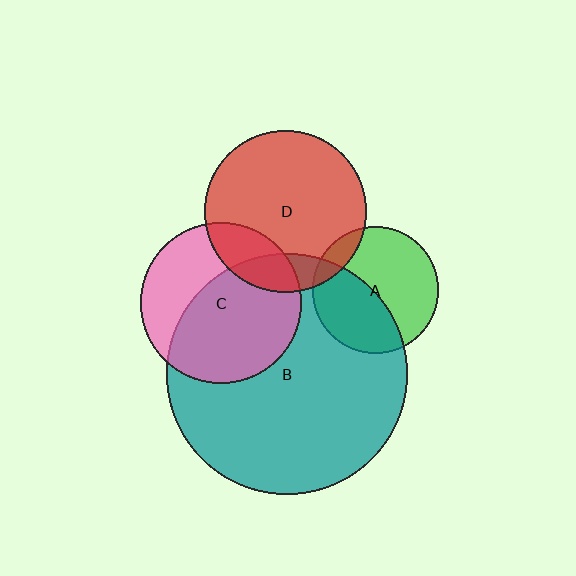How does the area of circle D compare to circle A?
Approximately 1.6 times.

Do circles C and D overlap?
Yes.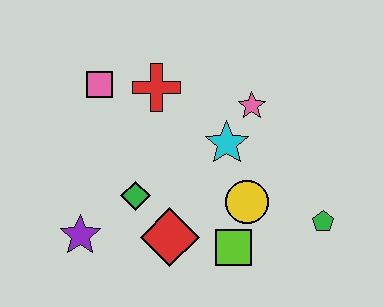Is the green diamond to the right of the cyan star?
No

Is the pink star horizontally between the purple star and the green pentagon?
Yes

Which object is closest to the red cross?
The pink square is closest to the red cross.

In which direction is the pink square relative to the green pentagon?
The pink square is to the left of the green pentagon.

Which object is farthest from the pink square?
The green pentagon is farthest from the pink square.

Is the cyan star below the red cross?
Yes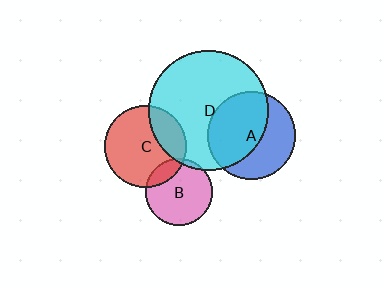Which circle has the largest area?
Circle D (cyan).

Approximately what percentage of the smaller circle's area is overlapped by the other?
Approximately 25%.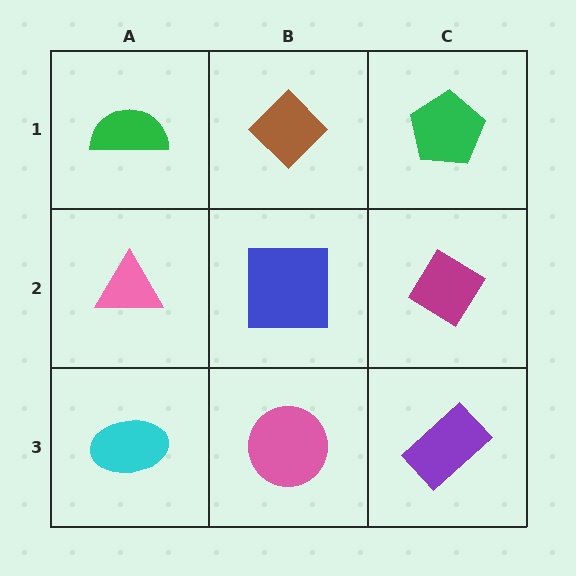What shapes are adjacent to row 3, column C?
A magenta diamond (row 2, column C), a pink circle (row 3, column B).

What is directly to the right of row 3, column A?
A pink circle.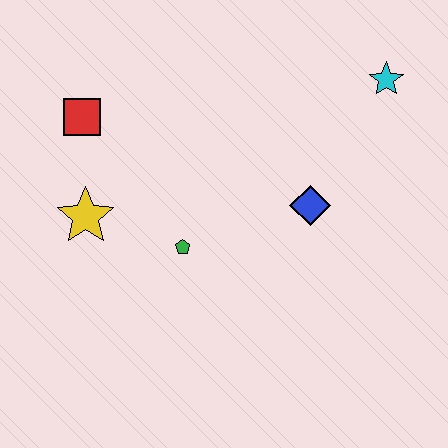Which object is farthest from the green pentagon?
The cyan star is farthest from the green pentagon.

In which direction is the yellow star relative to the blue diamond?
The yellow star is to the left of the blue diamond.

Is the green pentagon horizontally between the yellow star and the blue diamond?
Yes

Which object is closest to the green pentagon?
The yellow star is closest to the green pentagon.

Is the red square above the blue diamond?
Yes